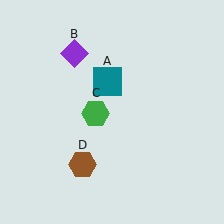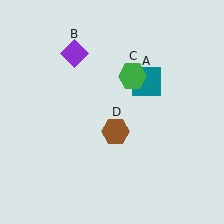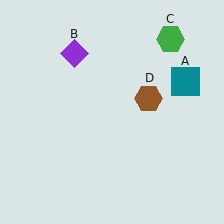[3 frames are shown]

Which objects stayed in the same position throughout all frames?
Purple diamond (object B) remained stationary.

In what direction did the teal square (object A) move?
The teal square (object A) moved right.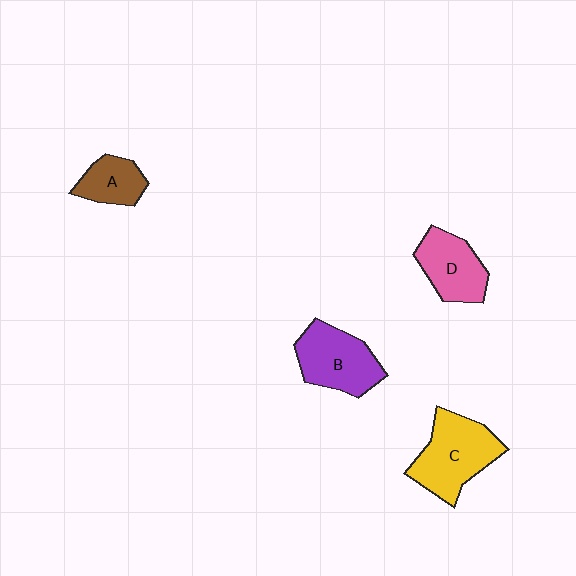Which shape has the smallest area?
Shape A (brown).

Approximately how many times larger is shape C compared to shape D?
Approximately 1.4 times.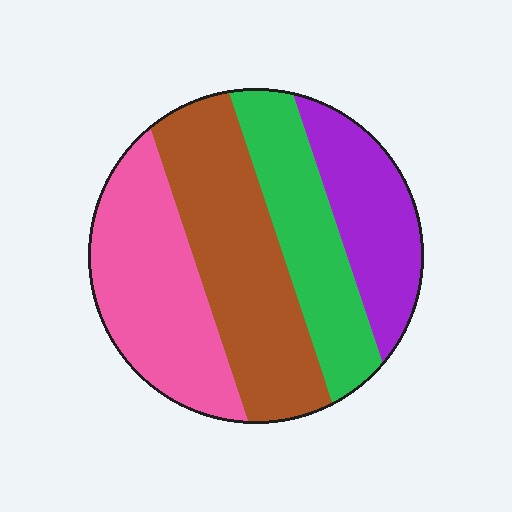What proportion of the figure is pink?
Pink covers 28% of the figure.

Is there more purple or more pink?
Pink.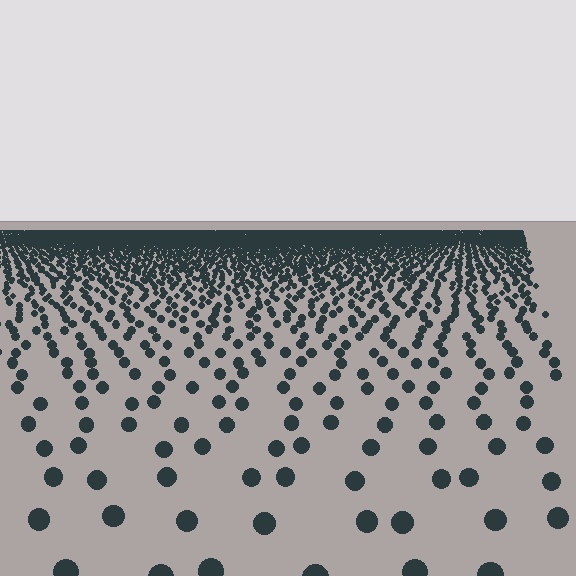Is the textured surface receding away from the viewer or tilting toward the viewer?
The surface is receding away from the viewer. Texture elements get smaller and denser toward the top.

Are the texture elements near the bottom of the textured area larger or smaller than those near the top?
Larger. Near the bottom, elements are closer to the viewer and appear at a bigger on-screen size.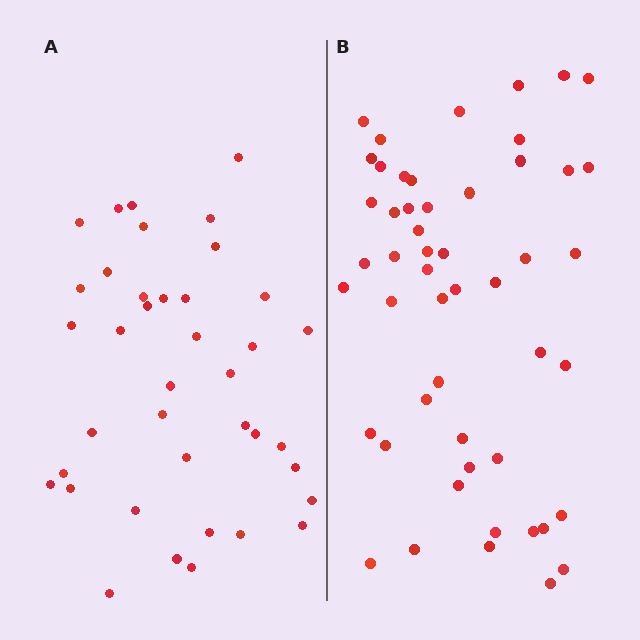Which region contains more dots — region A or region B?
Region B (the right region) has more dots.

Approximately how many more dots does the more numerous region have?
Region B has roughly 12 or so more dots than region A.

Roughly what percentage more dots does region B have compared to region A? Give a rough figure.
About 30% more.